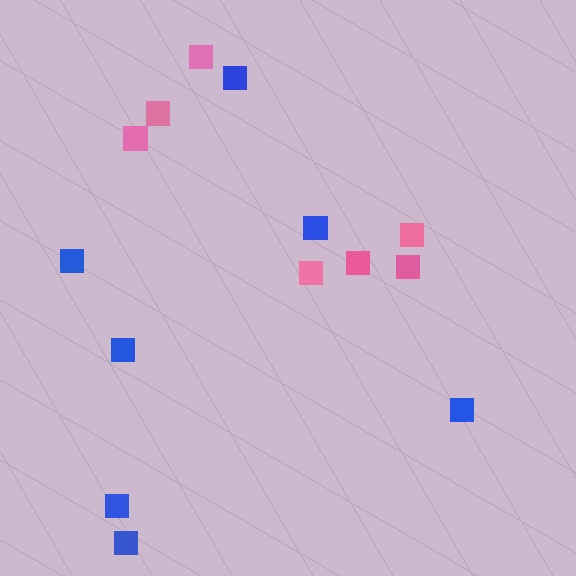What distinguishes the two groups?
There are 2 groups: one group of pink squares (7) and one group of blue squares (7).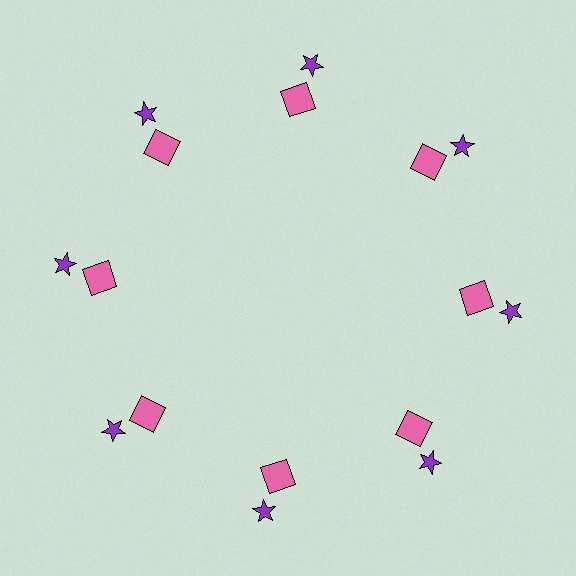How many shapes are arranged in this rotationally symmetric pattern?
There are 16 shapes, arranged in 8 groups of 2.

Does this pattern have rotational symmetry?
Yes, this pattern has 8-fold rotational symmetry. It looks the same after rotating 45 degrees around the center.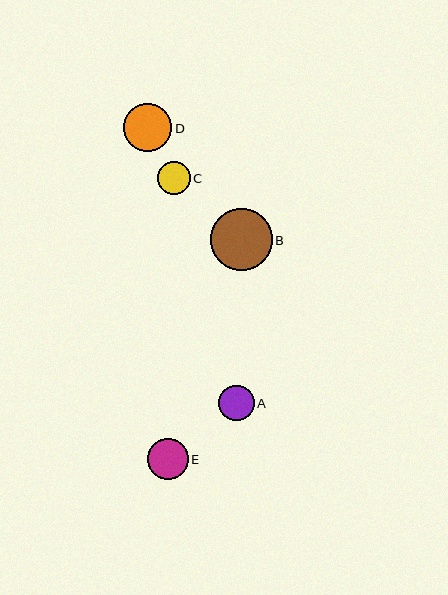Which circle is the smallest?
Circle C is the smallest with a size of approximately 32 pixels.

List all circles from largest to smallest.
From largest to smallest: B, D, E, A, C.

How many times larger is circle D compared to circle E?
Circle D is approximately 1.2 times the size of circle E.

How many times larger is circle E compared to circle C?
Circle E is approximately 1.3 times the size of circle C.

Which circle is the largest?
Circle B is the largest with a size of approximately 62 pixels.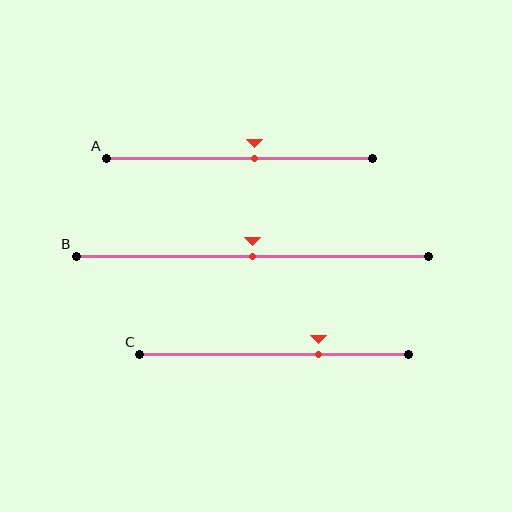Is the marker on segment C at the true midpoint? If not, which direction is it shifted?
No, the marker on segment C is shifted to the right by about 16% of the segment length.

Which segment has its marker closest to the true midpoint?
Segment B has its marker closest to the true midpoint.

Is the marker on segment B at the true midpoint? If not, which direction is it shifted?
Yes, the marker on segment B is at the true midpoint.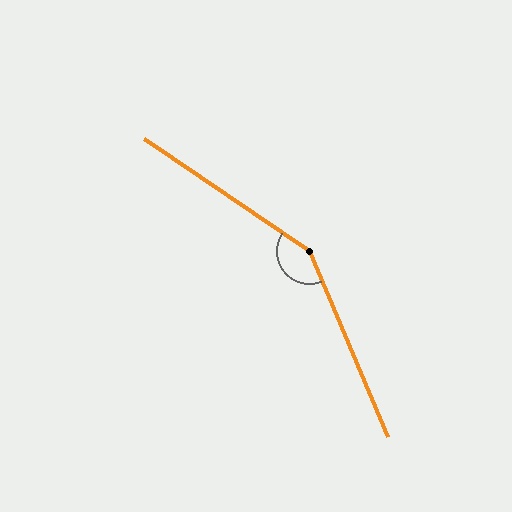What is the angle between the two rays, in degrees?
Approximately 147 degrees.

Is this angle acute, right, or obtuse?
It is obtuse.